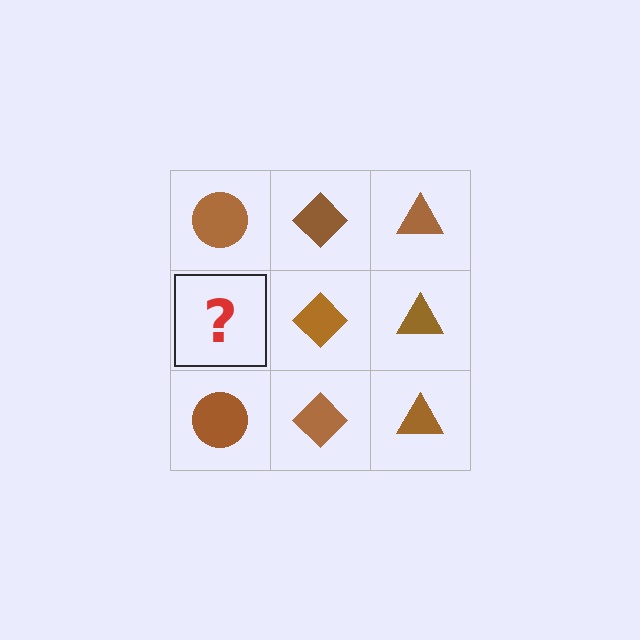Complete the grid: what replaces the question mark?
The question mark should be replaced with a brown circle.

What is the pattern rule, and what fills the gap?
The rule is that each column has a consistent shape. The gap should be filled with a brown circle.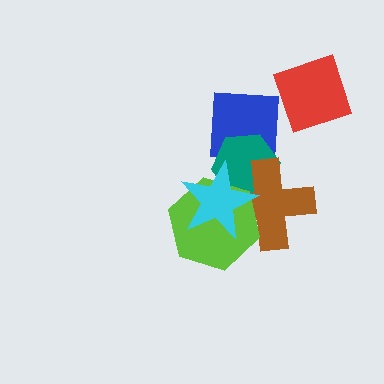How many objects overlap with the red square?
0 objects overlap with the red square.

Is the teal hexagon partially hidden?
Yes, it is partially covered by another shape.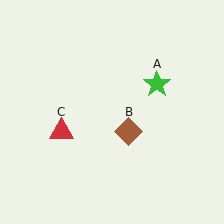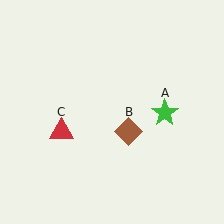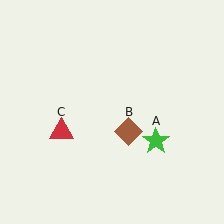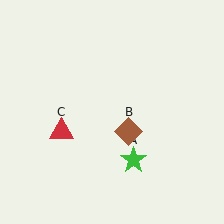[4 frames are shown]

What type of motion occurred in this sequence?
The green star (object A) rotated clockwise around the center of the scene.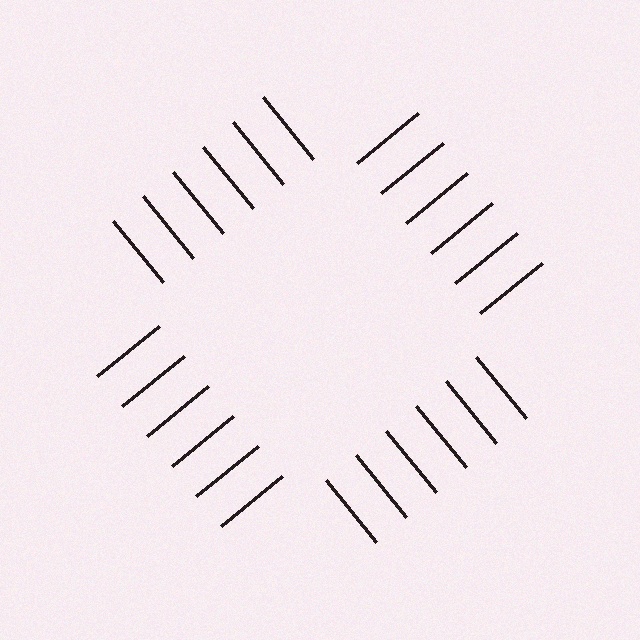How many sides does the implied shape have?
4 sides — the line-ends trace a square.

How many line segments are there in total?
24 — 6 along each of the 4 edges.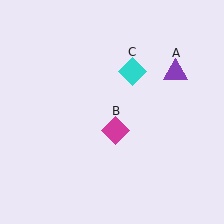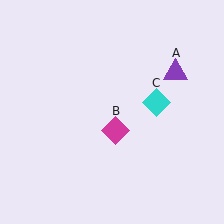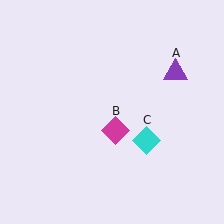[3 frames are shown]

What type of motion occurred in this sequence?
The cyan diamond (object C) rotated clockwise around the center of the scene.